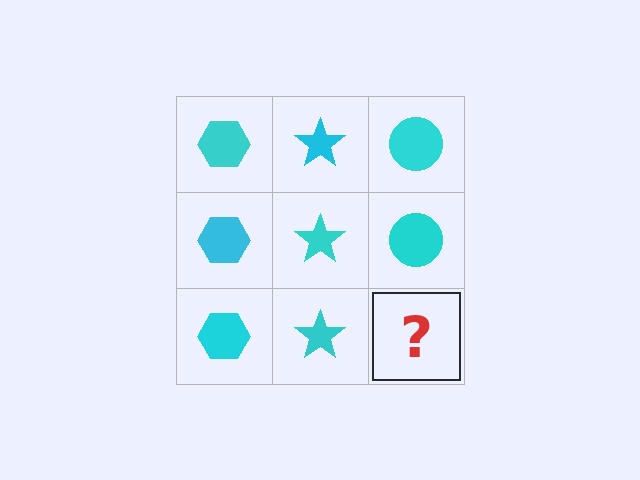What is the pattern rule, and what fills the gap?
The rule is that each column has a consistent shape. The gap should be filled with a cyan circle.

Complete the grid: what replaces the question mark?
The question mark should be replaced with a cyan circle.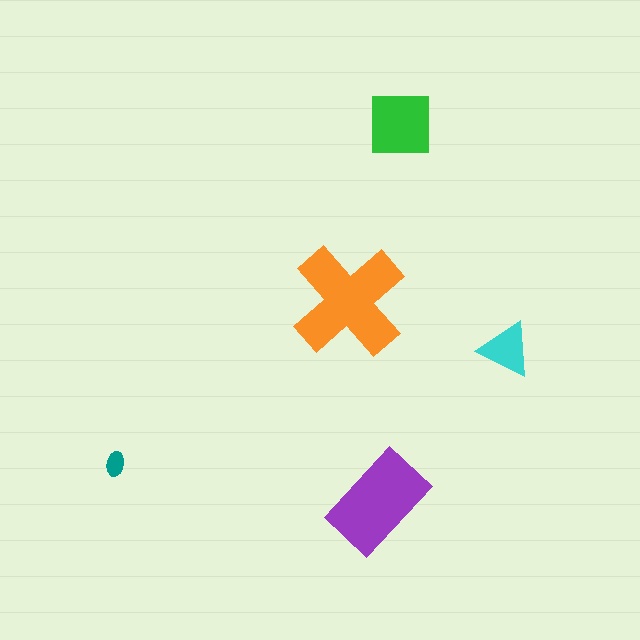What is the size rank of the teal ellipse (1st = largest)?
5th.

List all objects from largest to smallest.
The orange cross, the purple rectangle, the green square, the cyan triangle, the teal ellipse.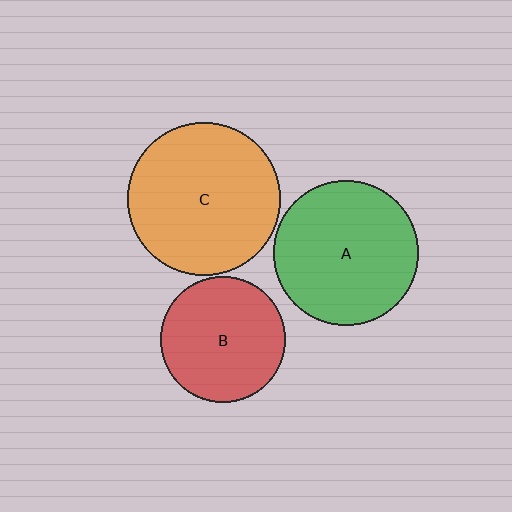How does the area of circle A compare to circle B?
Approximately 1.3 times.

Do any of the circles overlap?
No, none of the circles overlap.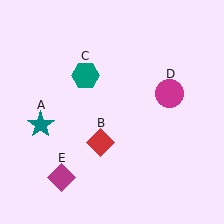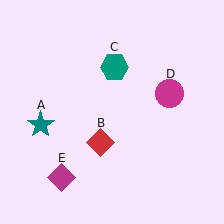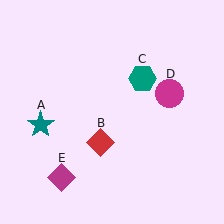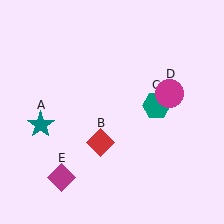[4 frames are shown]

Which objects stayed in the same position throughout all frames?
Teal star (object A) and red diamond (object B) and magenta circle (object D) and magenta diamond (object E) remained stationary.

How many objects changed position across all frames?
1 object changed position: teal hexagon (object C).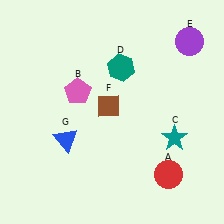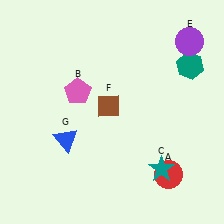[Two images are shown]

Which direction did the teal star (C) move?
The teal star (C) moved down.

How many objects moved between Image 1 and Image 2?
2 objects moved between the two images.